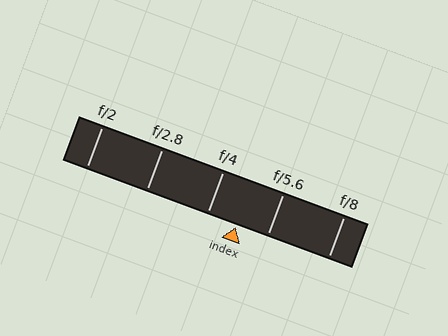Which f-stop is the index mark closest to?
The index mark is closest to f/4.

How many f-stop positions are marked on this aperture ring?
There are 5 f-stop positions marked.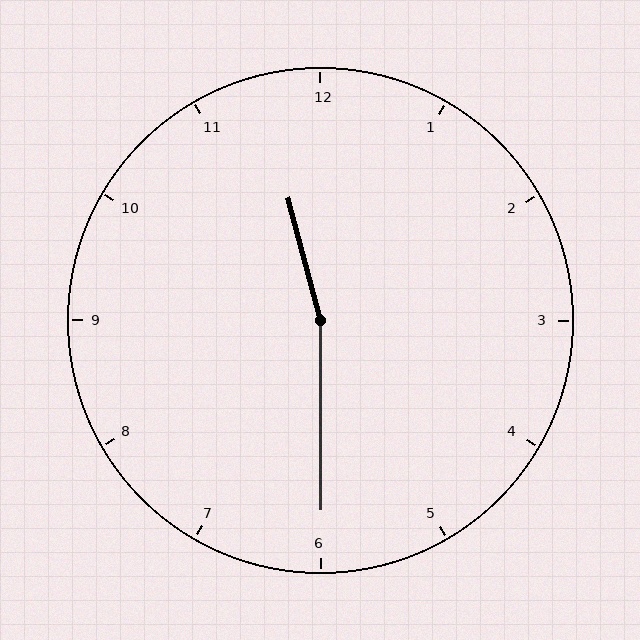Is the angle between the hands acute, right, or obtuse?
It is obtuse.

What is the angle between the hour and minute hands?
Approximately 165 degrees.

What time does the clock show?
11:30.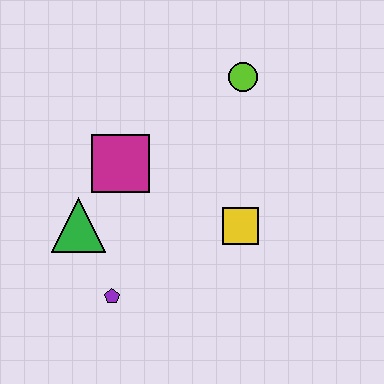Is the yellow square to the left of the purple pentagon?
No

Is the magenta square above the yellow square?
Yes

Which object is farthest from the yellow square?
The green triangle is farthest from the yellow square.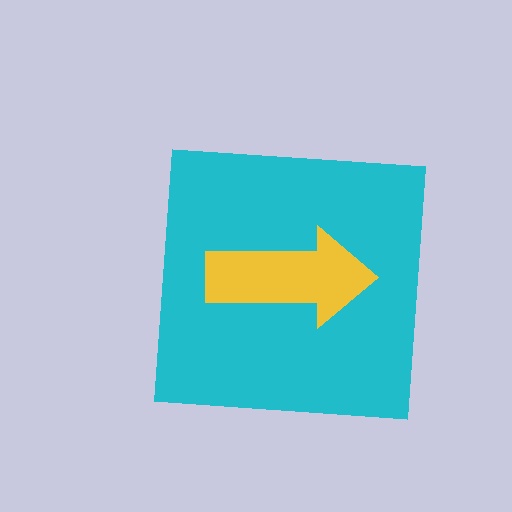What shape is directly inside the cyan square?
The yellow arrow.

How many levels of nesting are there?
2.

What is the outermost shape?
The cyan square.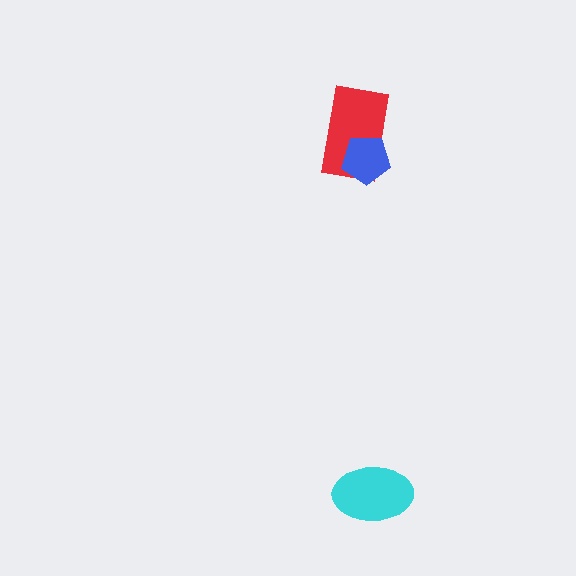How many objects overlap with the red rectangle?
1 object overlaps with the red rectangle.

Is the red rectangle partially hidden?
Yes, it is partially covered by another shape.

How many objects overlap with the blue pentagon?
1 object overlaps with the blue pentagon.